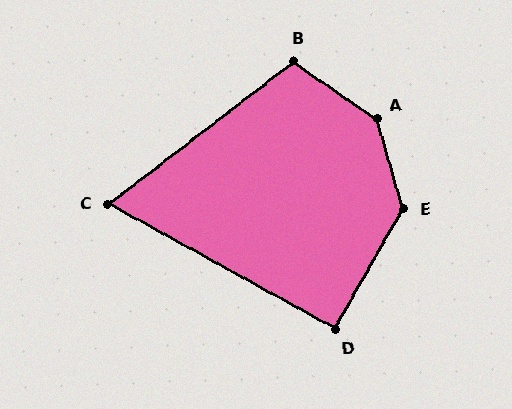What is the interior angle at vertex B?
Approximately 108 degrees (obtuse).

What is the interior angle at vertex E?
Approximately 134 degrees (obtuse).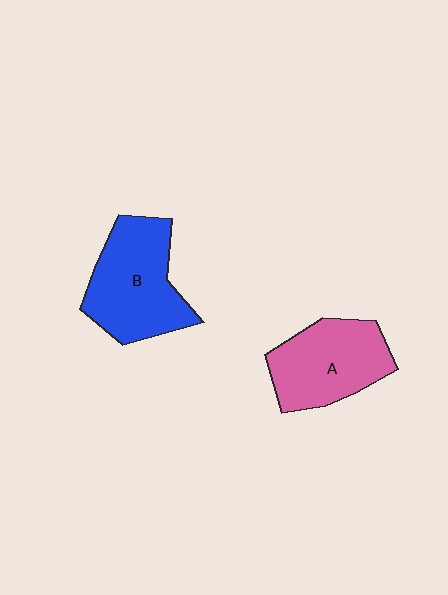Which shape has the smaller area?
Shape A (pink).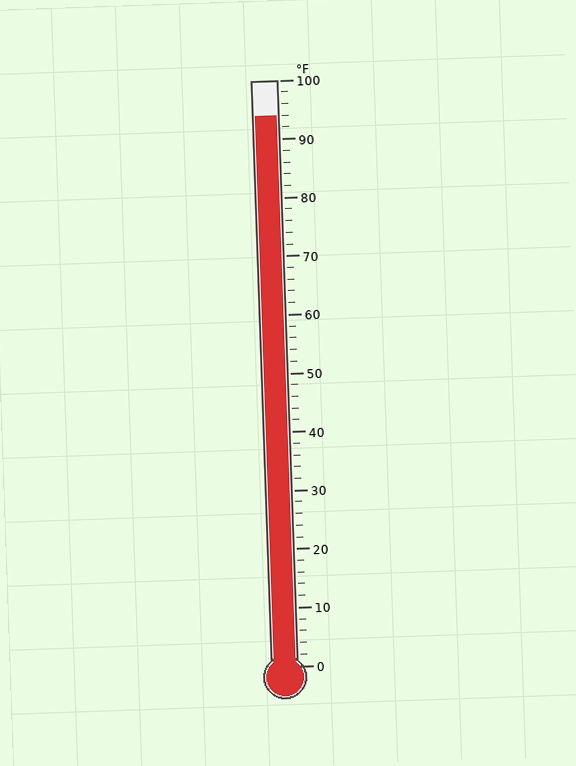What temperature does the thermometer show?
The thermometer shows approximately 94°F.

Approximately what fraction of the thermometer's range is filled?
The thermometer is filled to approximately 95% of its range.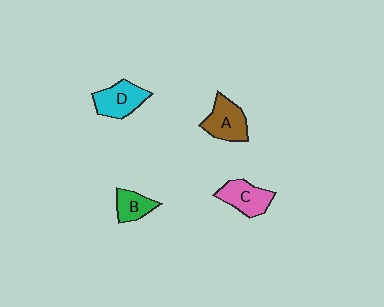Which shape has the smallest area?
Shape B (green).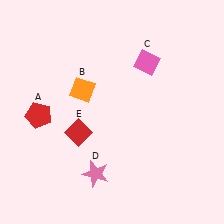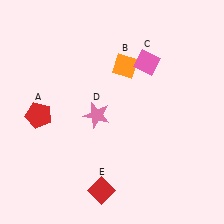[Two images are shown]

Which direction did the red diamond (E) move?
The red diamond (E) moved down.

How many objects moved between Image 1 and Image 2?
3 objects moved between the two images.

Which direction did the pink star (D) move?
The pink star (D) moved up.